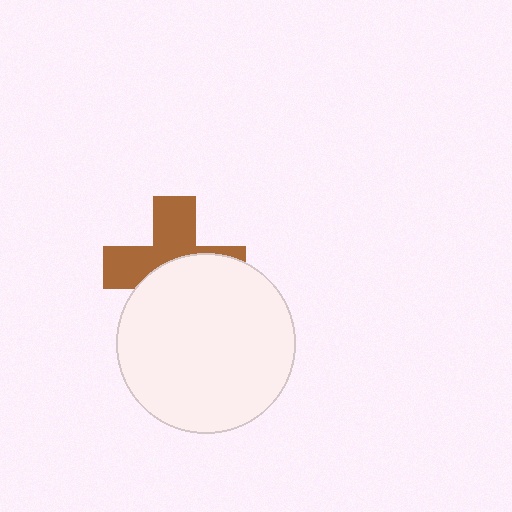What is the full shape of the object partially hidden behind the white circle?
The partially hidden object is a brown cross.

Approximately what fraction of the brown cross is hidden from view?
Roughly 50% of the brown cross is hidden behind the white circle.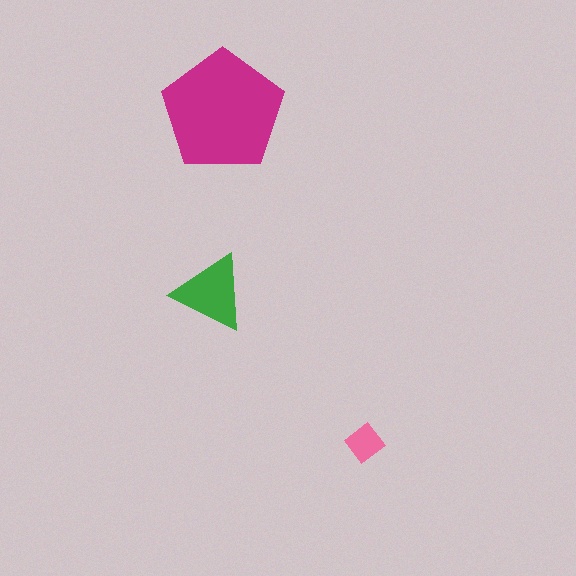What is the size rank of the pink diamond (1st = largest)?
3rd.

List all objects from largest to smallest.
The magenta pentagon, the green triangle, the pink diamond.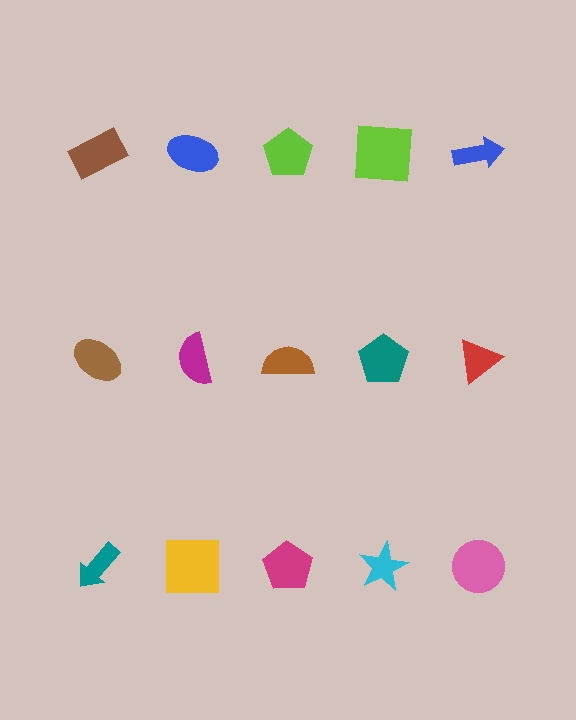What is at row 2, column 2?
A magenta semicircle.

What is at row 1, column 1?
A brown rectangle.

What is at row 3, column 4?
A cyan star.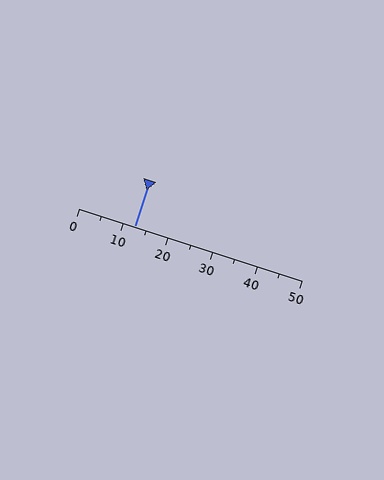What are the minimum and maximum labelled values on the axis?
The axis runs from 0 to 50.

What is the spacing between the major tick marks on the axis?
The major ticks are spaced 10 apart.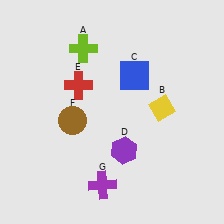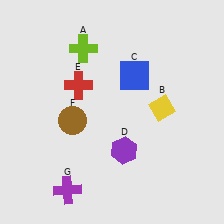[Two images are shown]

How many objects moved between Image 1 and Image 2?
1 object moved between the two images.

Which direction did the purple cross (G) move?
The purple cross (G) moved left.